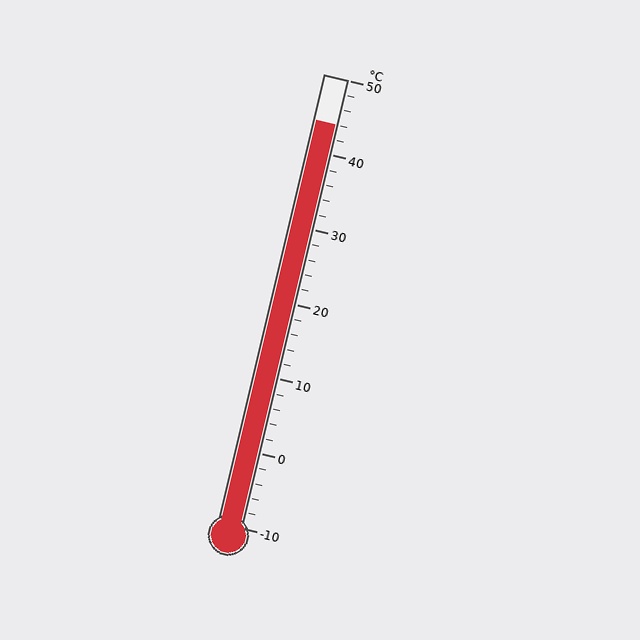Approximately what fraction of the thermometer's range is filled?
The thermometer is filled to approximately 90% of its range.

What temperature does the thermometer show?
The thermometer shows approximately 44°C.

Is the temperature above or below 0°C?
The temperature is above 0°C.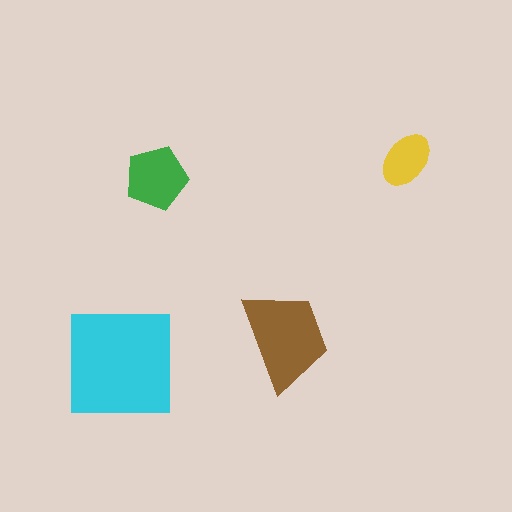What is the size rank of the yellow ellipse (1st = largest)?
4th.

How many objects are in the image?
There are 4 objects in the image.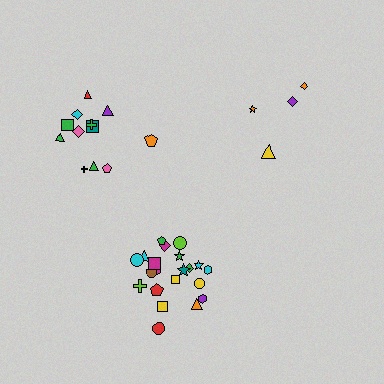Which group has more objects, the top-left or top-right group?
The top-left group.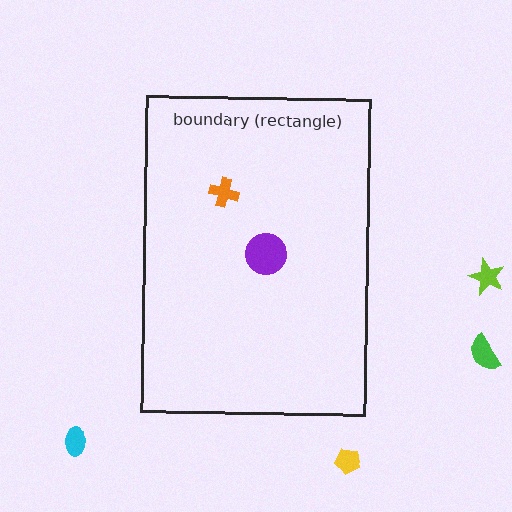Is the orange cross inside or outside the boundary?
Inside.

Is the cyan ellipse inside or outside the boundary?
Outside.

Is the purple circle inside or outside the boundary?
Inside.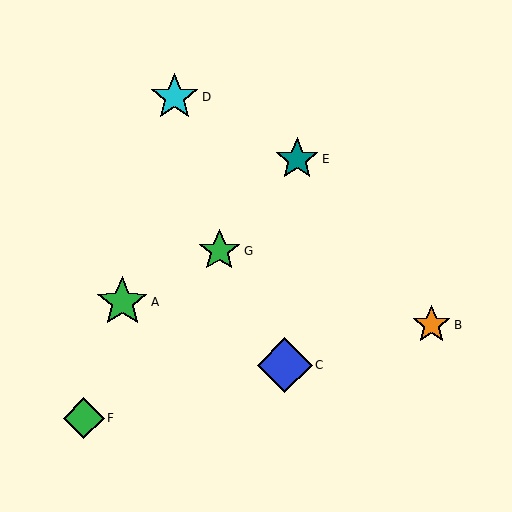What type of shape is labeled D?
Shape D is a cyan star.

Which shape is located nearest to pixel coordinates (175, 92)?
The cyan star (labeled D) at (175, 97) is nearest to that location.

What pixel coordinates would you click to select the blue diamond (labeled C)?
Click at (285, 365) to select the blue diamond C.